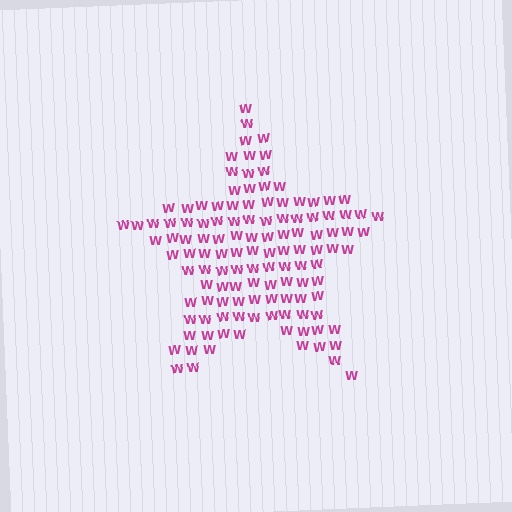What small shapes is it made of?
It is made of small letter W's.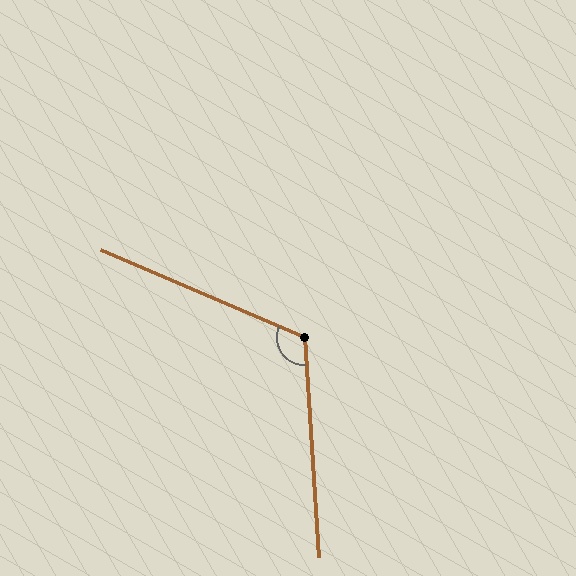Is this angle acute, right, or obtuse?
It is obtuse.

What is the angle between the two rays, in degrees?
Approximately 117 degrees.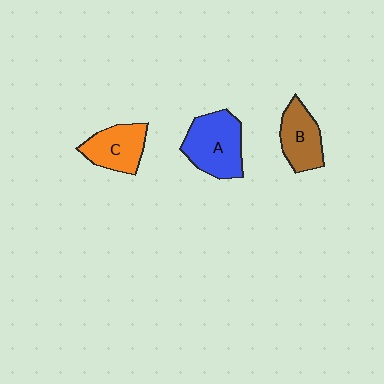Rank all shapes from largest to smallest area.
From largest to smallest: A (blue), C (orange), B (brown).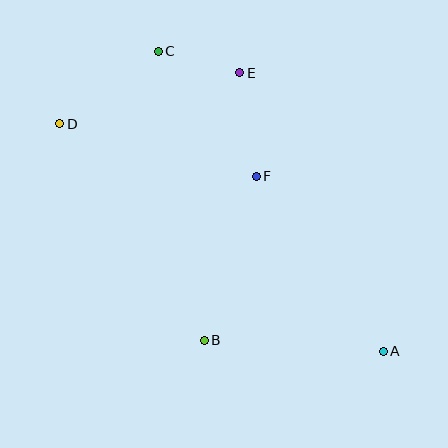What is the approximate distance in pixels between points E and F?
The distance between E and F is approximately 105 pixels.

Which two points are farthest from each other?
Points A and D are farthest from each other.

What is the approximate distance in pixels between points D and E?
The distance between D and E is approximately 187 pixels.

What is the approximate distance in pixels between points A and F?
The distance between A and F is approximately 216 pixels.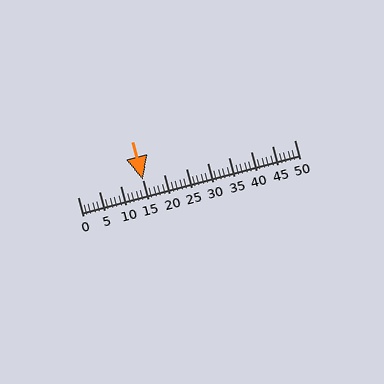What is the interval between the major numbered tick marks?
The major tick marks are spaced 5 units apart.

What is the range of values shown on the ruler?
The ruler shows values from 0 to 50.